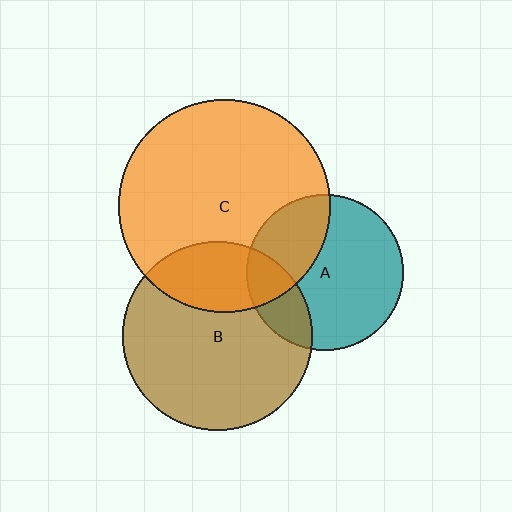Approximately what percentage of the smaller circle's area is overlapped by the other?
Approximately 25%.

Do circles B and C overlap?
Yes.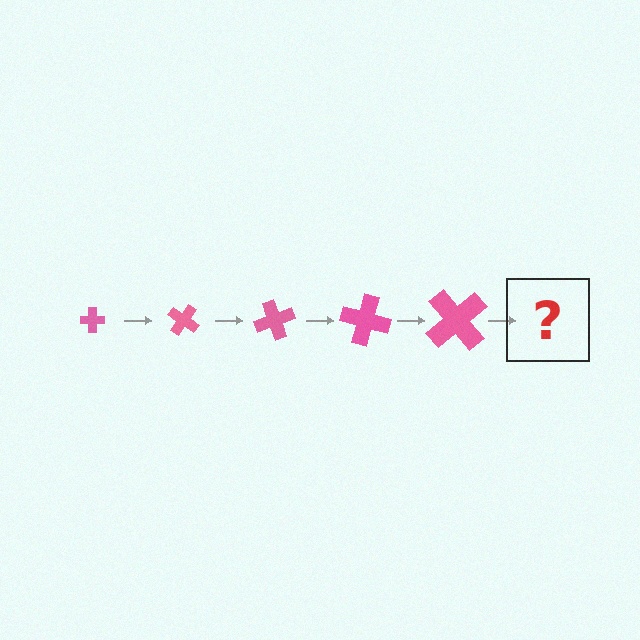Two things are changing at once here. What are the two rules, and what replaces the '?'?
The two rules are that the cross grows larger each step and it rotates 35 degrees each step. The '?' should be a cross, larger than the previous one and rotated 175 degrees from the start.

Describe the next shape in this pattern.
It should be a cross, larger than the previous one and rotated 175 degrees from the start.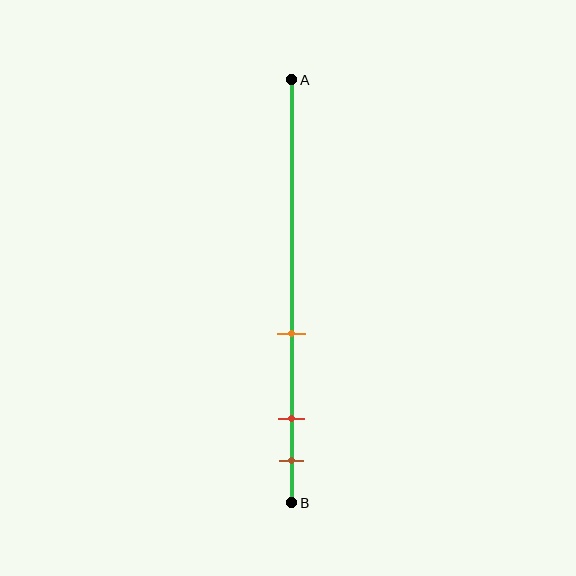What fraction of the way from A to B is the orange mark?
The orange mark is approximately 60% (0.6) of the way from A to B.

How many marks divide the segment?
There are 3 marks dividing the segment.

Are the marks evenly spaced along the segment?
No, the marks are not evenly spaced.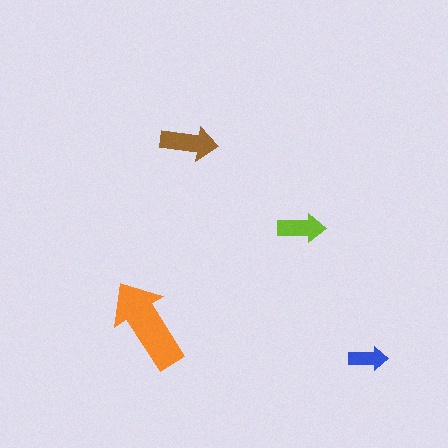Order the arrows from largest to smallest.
the orange one, the brown one, the lime one, the blue one.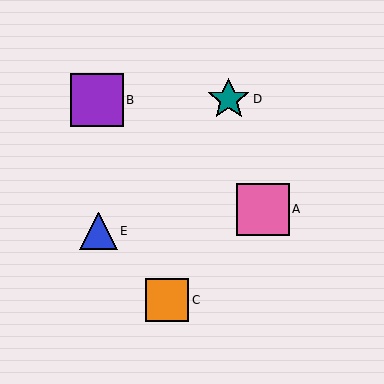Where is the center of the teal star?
The center of the teal star is at (229, 99).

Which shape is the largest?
The pink square (labeled A) is the largest.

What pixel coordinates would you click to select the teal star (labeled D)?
Click at (229, 99) to select the teal star D.